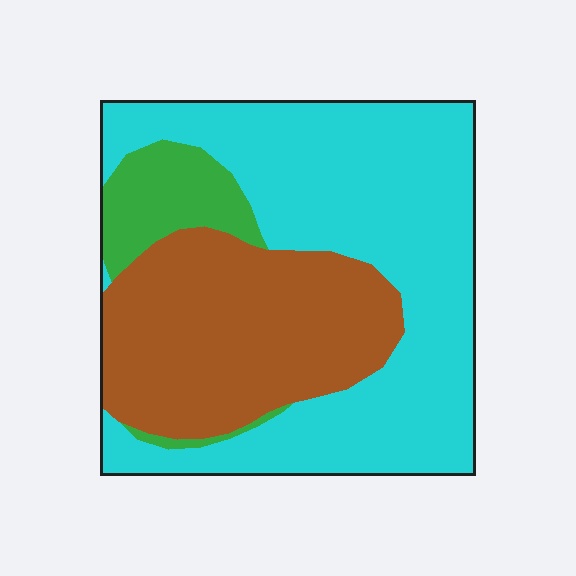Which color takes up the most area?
Cyan, at roughly 55%.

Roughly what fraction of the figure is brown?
Brown takes up about one third (1/3) of the figure.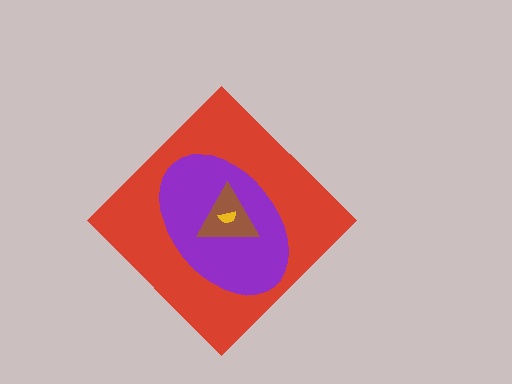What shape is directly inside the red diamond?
The purple ellipse.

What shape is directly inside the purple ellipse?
The brown triangle.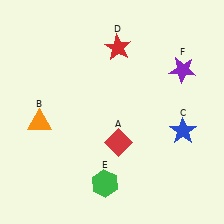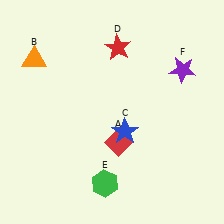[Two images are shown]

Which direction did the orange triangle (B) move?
The orange triangle (B) moved up.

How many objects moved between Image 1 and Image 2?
2 objects moved between the two images.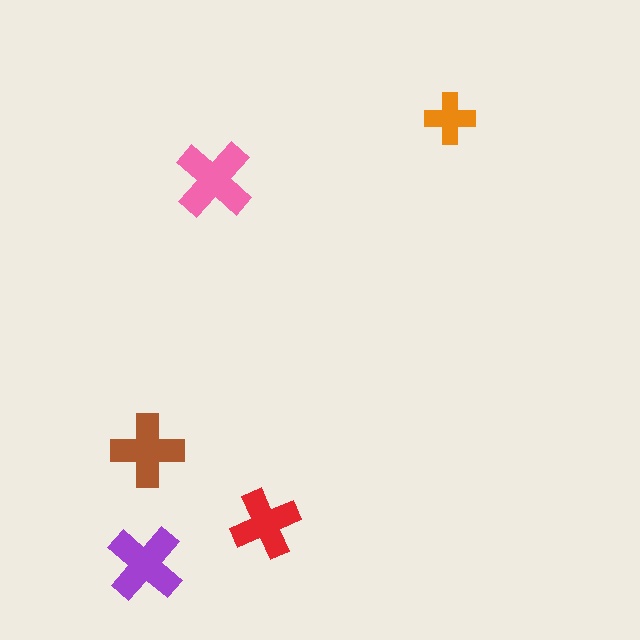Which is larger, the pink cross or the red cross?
The pink one.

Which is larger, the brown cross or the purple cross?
The purple one.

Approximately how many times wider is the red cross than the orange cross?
About 1.5 times wider.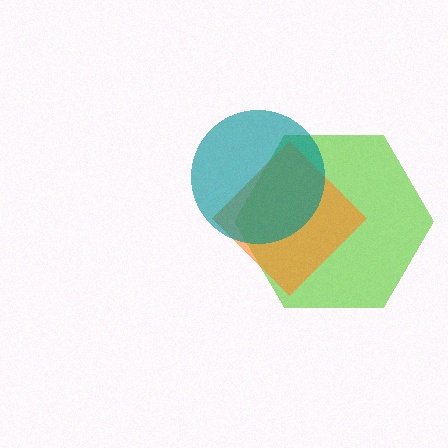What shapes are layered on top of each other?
The layered shapes are: a lime hexagon, an orange diamond, a teal circle.